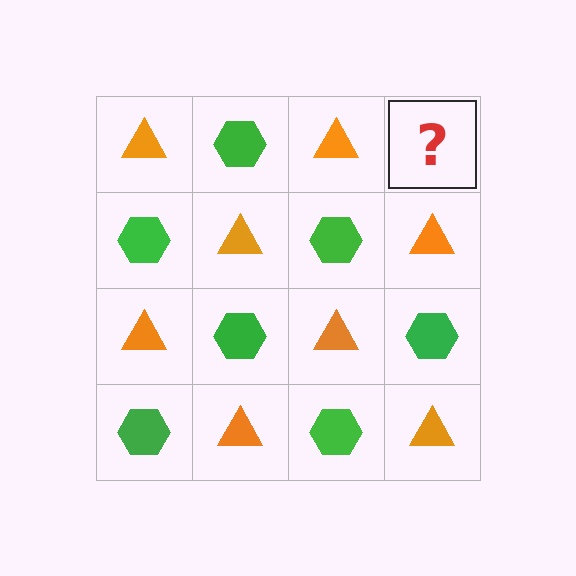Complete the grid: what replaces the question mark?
The question mark should be replaced with a green hexagon.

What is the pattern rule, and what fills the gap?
The rule is that it alternates orange triangle and green hexagon in a checkerboard pattern. The gap should be filled with a green hexagon.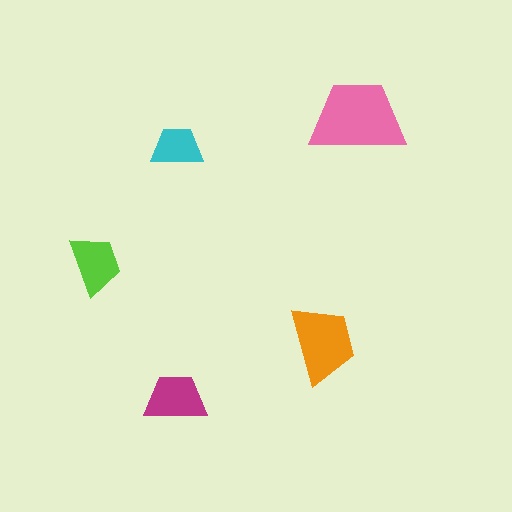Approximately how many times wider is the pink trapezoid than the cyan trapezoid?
About 2 times wider.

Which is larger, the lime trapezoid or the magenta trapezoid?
The magenta one.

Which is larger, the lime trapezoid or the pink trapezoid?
The pink one.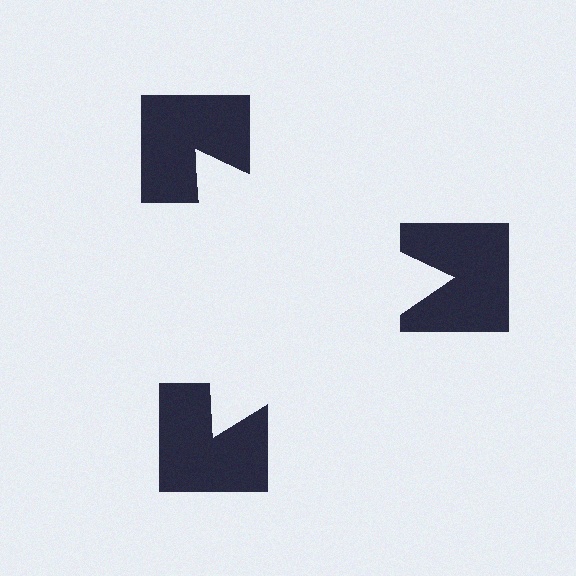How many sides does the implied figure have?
3 sides.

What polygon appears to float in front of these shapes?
An illusory triangle — its edges are inferred from the aligned wedge cuts in the notched squares, not physically drawn.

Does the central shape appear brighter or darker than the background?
It typically appears slightly brighter than the background, even though no actual brightness change is drawn.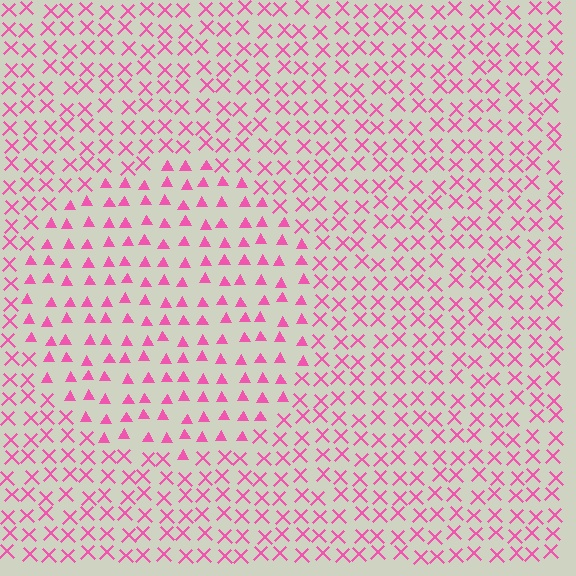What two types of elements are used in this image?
The image uses triangles inside the circle region and X marks outside it.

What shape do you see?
I see a circle.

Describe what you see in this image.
The image is filled with small pink elements arranged in a uniform grid. A circle-shaped region contains triangles, while the surrounding area contains X marks. The boundary is defined purely by the change in element shape.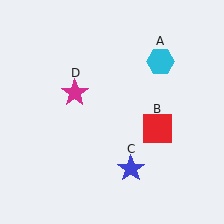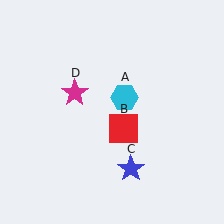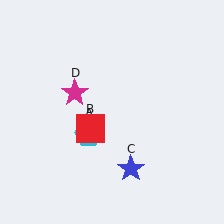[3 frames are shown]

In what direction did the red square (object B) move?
The red square (object B) moved left.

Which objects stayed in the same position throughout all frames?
Blue star (object C) and magenta star (object D) remained stationary.